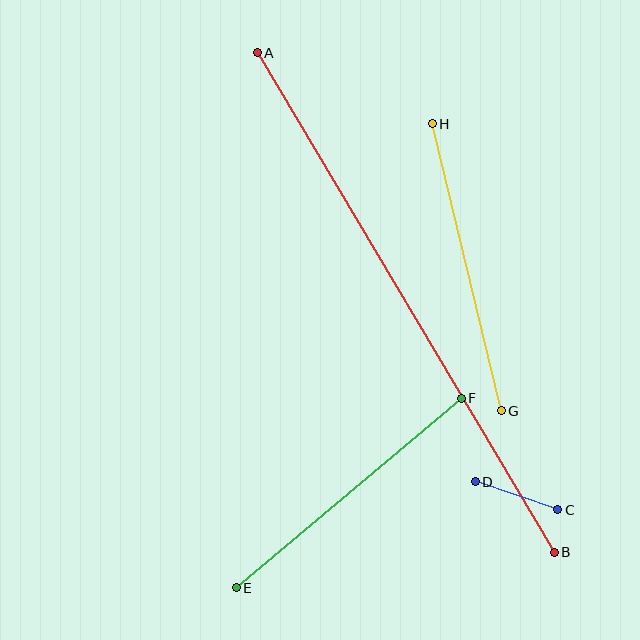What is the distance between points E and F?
The distance is approximately 294 pixels.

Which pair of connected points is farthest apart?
Points A and B are farthest apart.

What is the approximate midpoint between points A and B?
The midpoint is at approximately (406, 303) pixels.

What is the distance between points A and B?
The distance is approximately 581 pixels.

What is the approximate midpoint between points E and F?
The midpoint is at approximately (349, 493) pixels.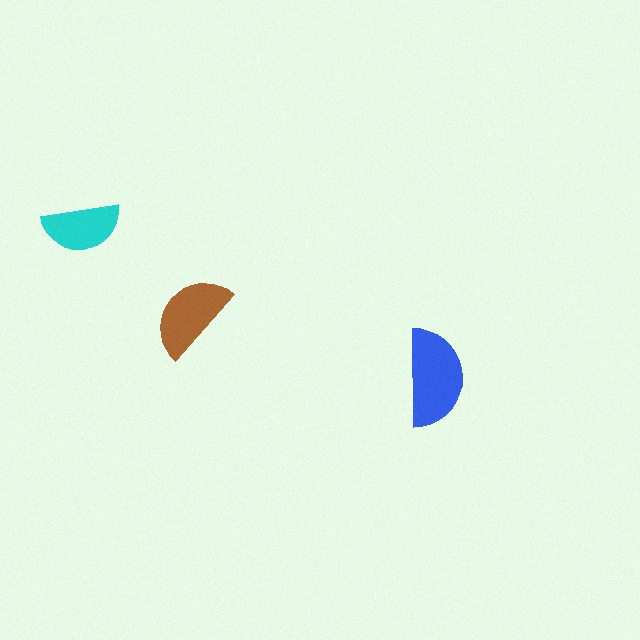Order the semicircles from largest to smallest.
the blue one, the brown one, the cyan one.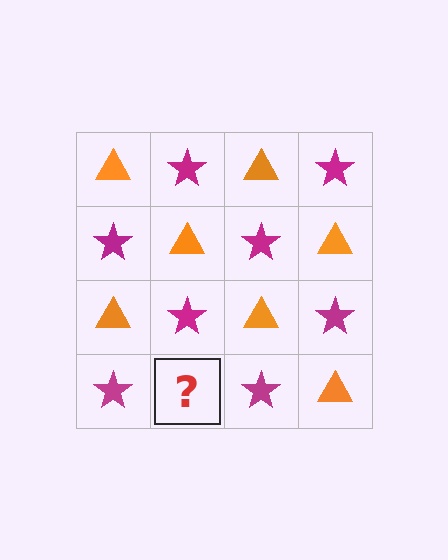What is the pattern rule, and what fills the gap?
The rule is that it alternates orange triangle and magenta star in a checkerboard pattern. The gap should be filled with an orange triangle.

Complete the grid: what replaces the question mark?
The question mark should be replaced with an orange triangle.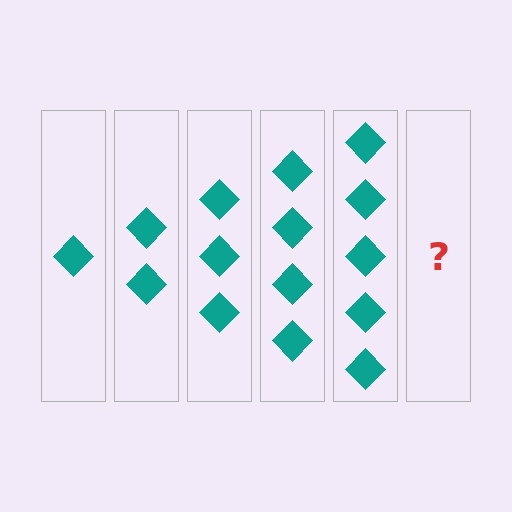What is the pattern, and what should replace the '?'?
The pattern is that each step adds one more diamond. The '?' should be 6 diamonds.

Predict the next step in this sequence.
The next step is 6 diamonds.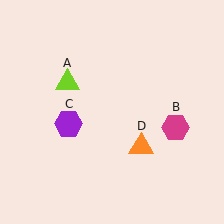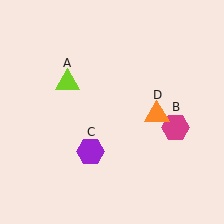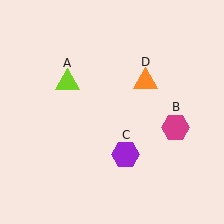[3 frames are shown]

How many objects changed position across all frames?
2 objects changed position: purple hexagon (object C), orange triangle (object D).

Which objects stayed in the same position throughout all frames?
Lime triangle (object A) and magenta hexagon (object B) remained stationary.